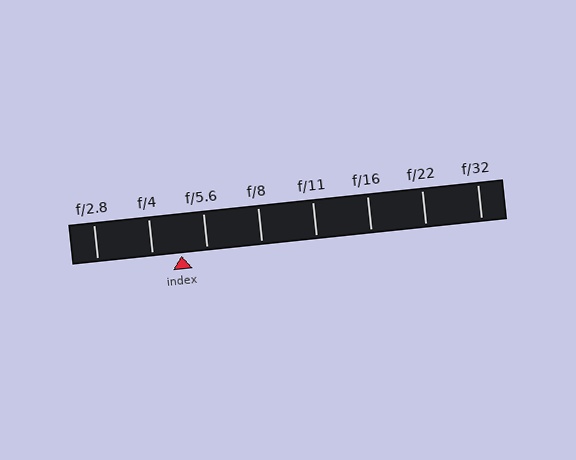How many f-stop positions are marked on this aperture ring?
There are 8 f-stop positions marked.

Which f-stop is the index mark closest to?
The index mark is closest to f/5.6.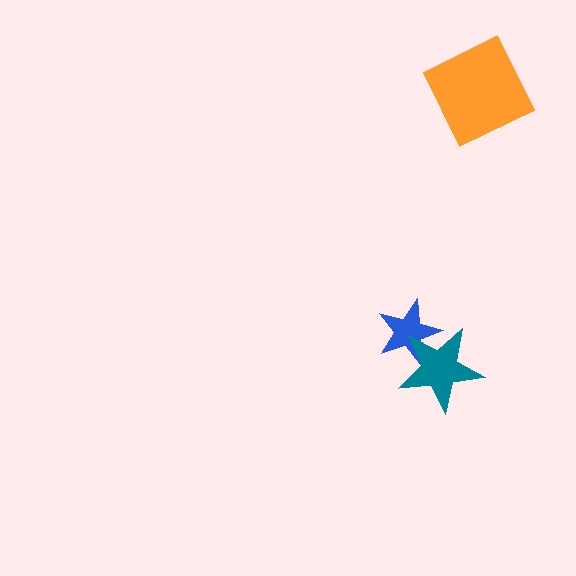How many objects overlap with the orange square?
0 objects overlap with the orange square.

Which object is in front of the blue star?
The teal star is in front of the blue star.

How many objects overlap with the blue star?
1 object overlaps with the blue star.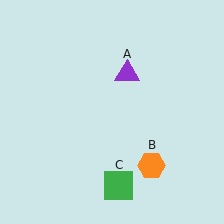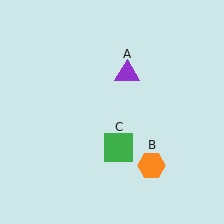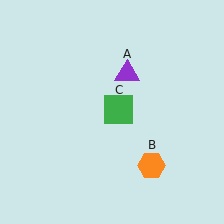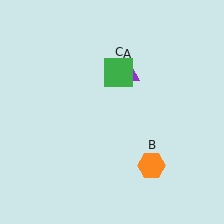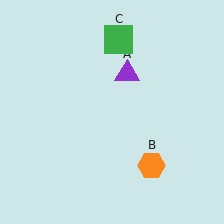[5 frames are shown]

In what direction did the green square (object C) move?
The green square (object C) moved up.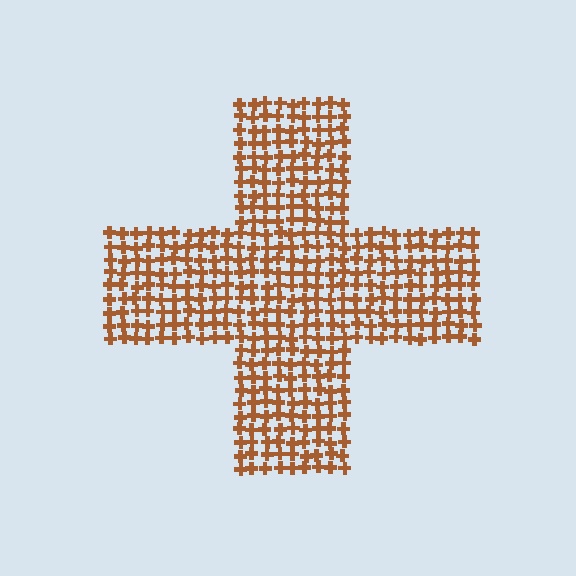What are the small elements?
The small elements are crosses.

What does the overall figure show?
The overall figure shows a cross.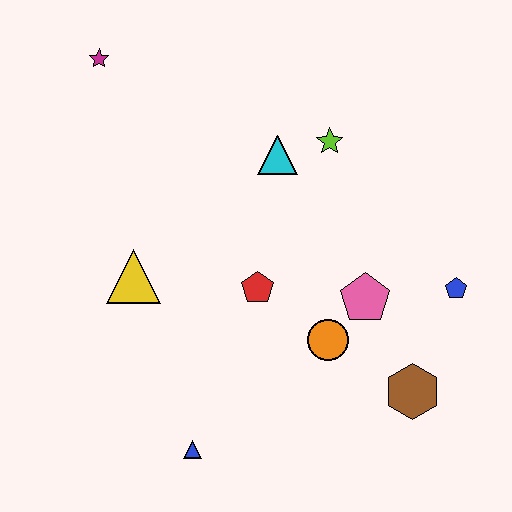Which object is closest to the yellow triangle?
The red pentagon is closest to the yellow triangle.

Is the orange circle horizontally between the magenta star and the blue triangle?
No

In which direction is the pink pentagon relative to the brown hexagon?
The pink pentagon is above the brown hexagon.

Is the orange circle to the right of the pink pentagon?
No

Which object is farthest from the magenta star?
The brown hexagon is farthest from the magenta star.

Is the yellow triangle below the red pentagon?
No